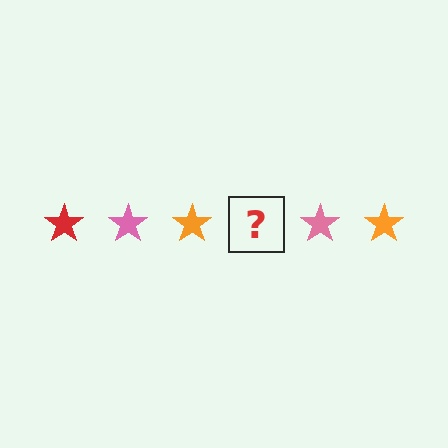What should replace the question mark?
The question mark should be replaced with a red star.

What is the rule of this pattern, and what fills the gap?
The rule is that the pattern cycles through red, pink, orange stars. The gap should be filled with a red star.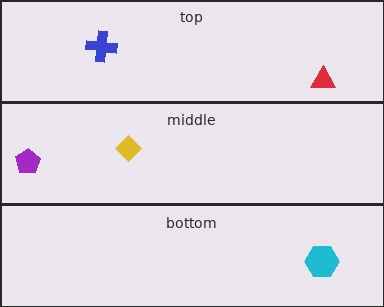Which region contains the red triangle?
The top region.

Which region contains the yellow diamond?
The middle region.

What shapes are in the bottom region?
The cyan hexagon.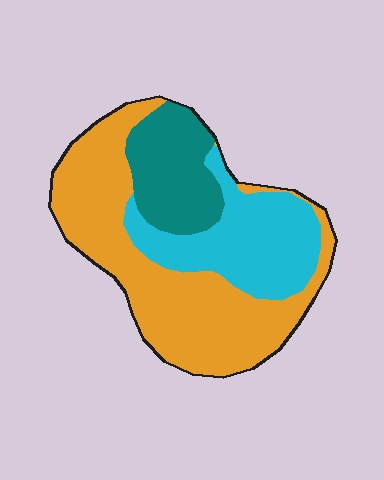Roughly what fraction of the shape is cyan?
Cyan covers roughly 30% of the shape.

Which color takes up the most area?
Orange, at roughly 55%.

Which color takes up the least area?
Teal, at roughly 20%.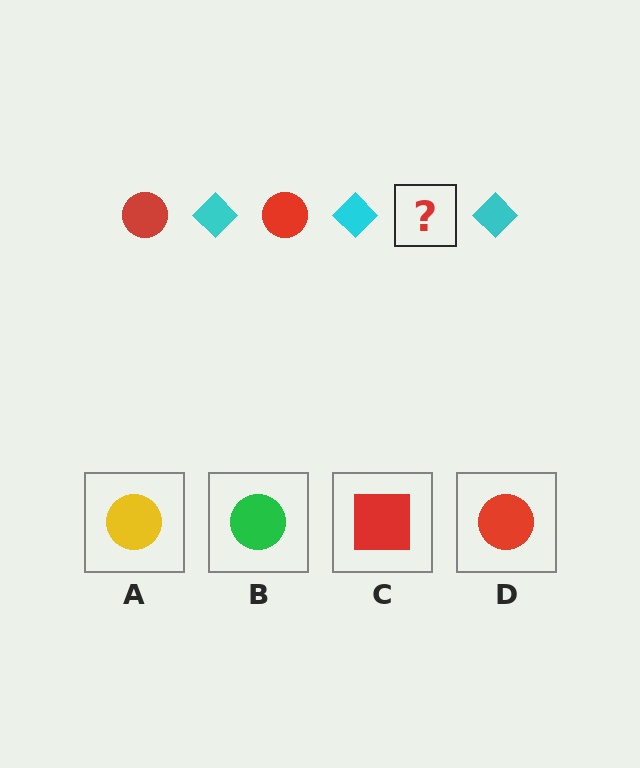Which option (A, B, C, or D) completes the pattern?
D.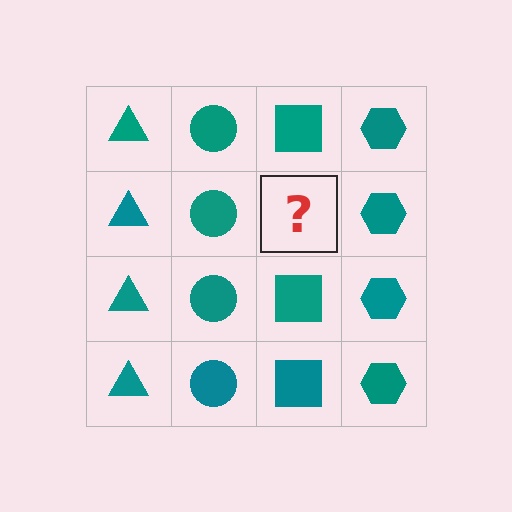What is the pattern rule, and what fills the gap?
The rule is that each column has a consistent shape. The gap should be filled with a teal square.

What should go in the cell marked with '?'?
The missing cell should contain a teal square.